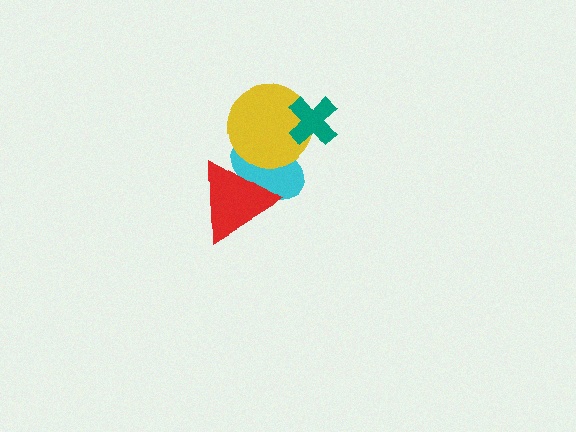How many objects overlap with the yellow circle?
2 objects overlap with the yellow circle.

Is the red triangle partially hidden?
No, no other shape covers it.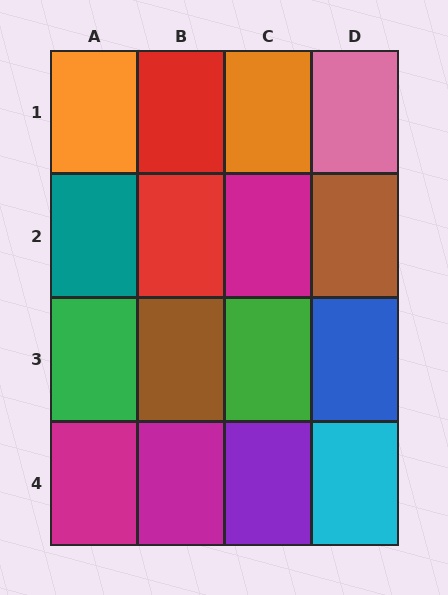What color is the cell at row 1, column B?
Red.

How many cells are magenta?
3 cells are magenta.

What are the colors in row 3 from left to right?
Green, brown, green, blue.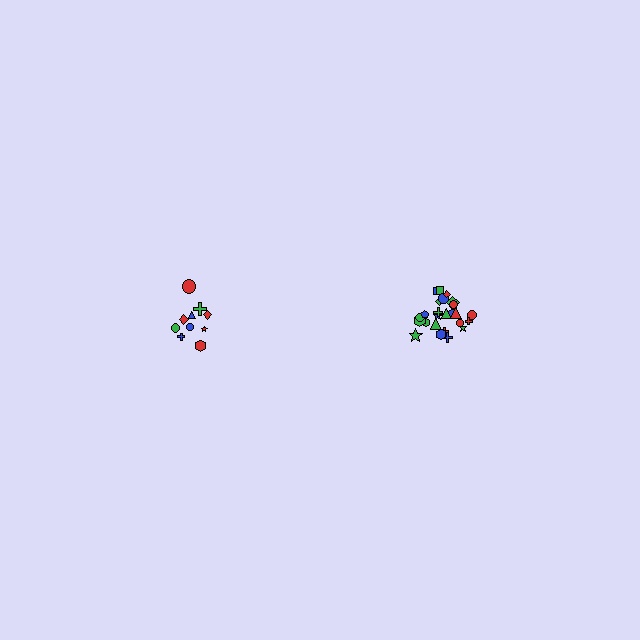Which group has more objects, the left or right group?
The right group.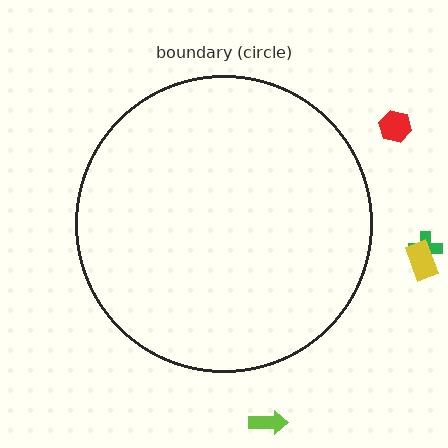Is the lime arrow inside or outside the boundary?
Outside.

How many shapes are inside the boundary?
0 inside, 4 outside.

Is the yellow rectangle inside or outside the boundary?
Outside.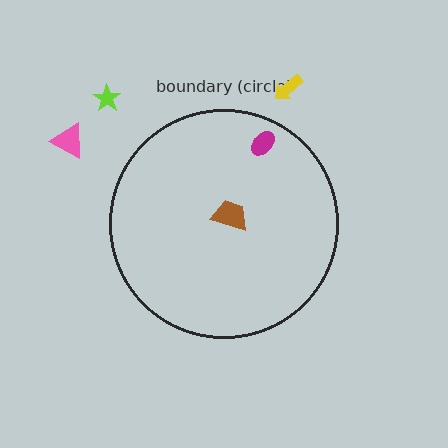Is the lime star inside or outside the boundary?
Outside.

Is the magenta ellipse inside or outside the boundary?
Inside.